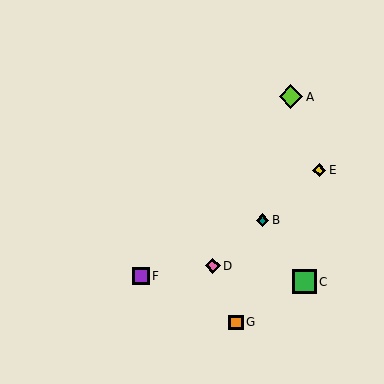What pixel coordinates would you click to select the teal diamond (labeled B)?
Click at (262, 220) to select the teal diamond B.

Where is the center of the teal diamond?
The center of the teal diamond is at (262, 220).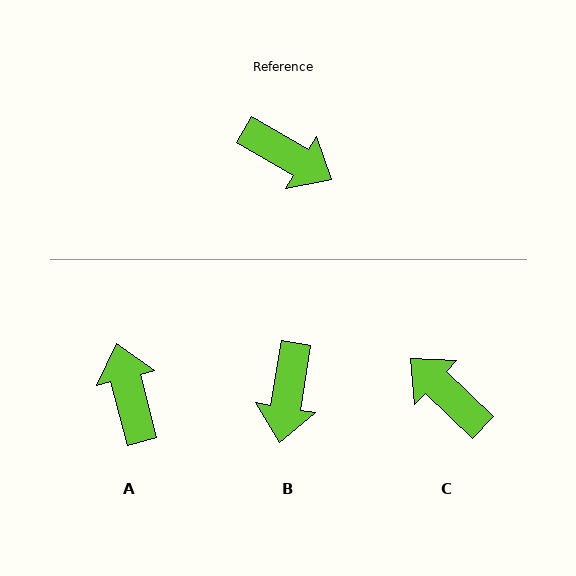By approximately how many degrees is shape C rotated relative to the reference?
Approximately 167 degrees counter-clockwise.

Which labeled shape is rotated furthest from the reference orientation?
C, about 167 degrees away.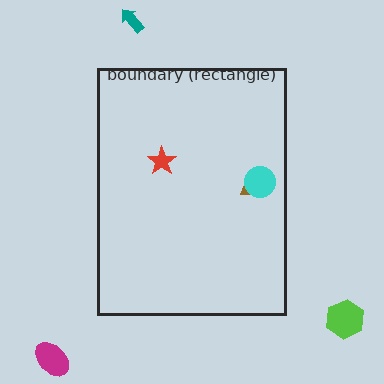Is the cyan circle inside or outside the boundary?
Inside.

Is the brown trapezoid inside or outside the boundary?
Inside.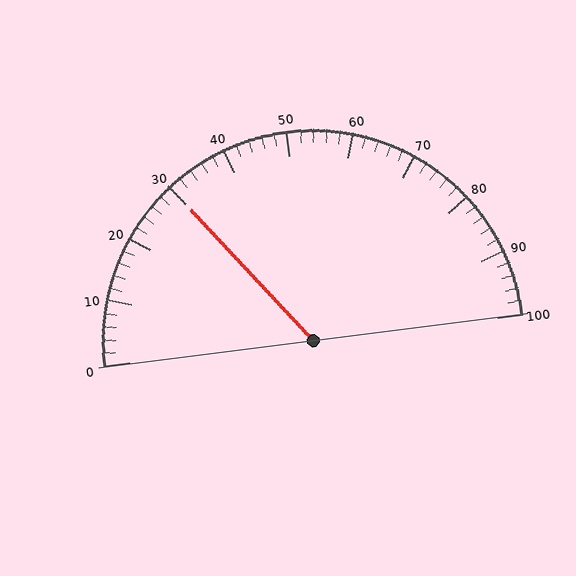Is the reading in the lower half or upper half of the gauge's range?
The reading is in the lower half of the range (0 to 100).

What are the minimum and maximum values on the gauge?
The gauge ranges from 0 to 100.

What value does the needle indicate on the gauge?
The needle indicates approximately 30.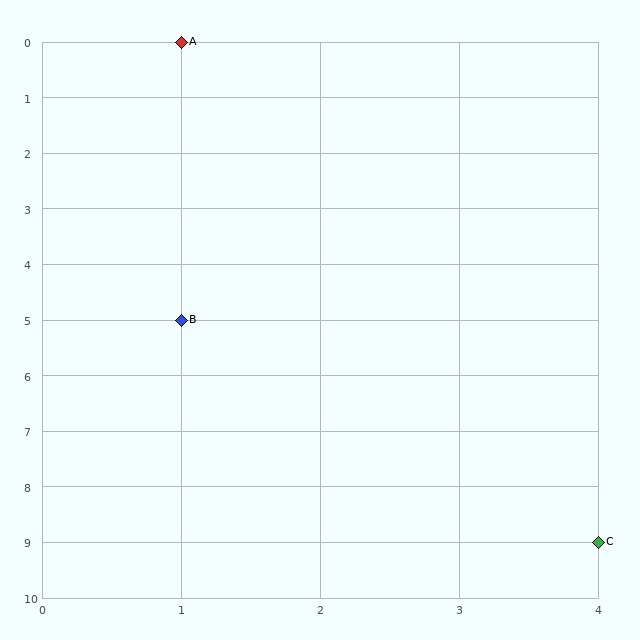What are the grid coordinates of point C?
Point C is at grid coordinates (4, 9).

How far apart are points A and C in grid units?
Points A and C are 3 columns and 9 rows apart (about 9.5 grid units diagonally).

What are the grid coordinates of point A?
Point A is at grid coordinates (1, 0).